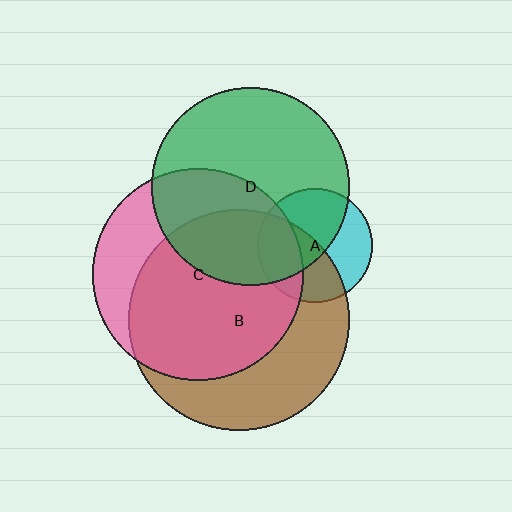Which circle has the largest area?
Circle B (brown).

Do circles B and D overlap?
Yes.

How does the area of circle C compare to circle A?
Approximately 3.4 times.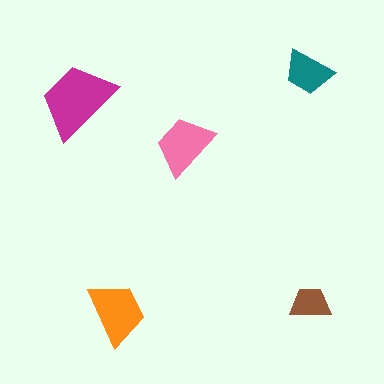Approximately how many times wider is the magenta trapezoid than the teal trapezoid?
About 1.5 times wider.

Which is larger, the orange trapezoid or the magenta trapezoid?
The magenta one.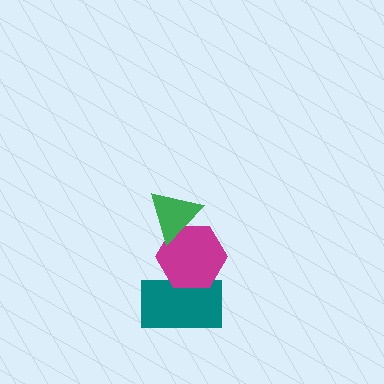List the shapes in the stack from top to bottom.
From top to bottom: the green triangle, the magenta hexagon, the teal rectangle.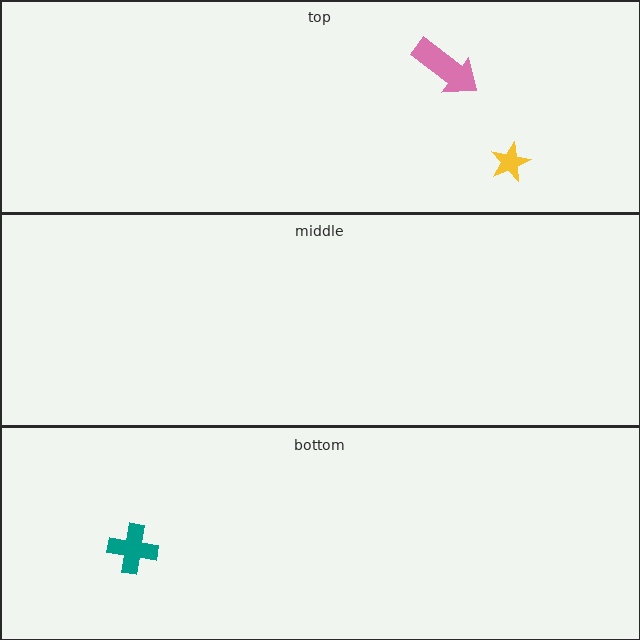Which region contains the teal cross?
The bottom region.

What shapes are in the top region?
The yellow star, the pink arrow.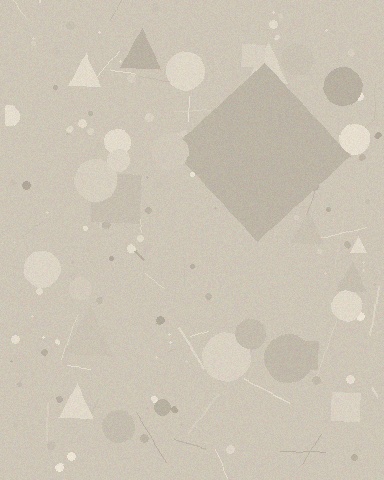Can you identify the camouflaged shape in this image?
The camouflaged shape is a diamond.